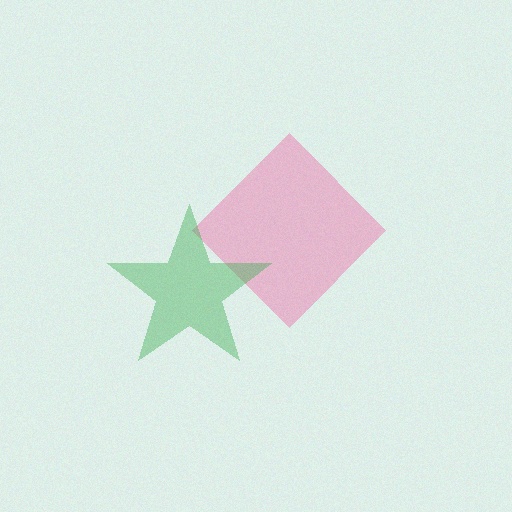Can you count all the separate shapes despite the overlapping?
Yes, there are 2 separate shapes.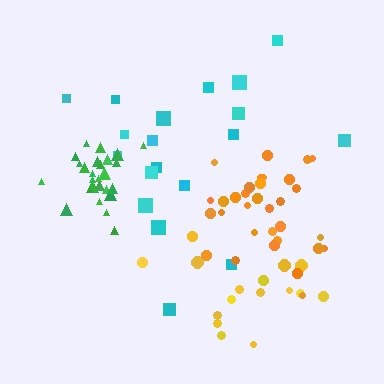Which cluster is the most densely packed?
Green.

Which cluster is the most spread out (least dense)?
Cyan.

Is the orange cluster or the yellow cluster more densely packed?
Orange.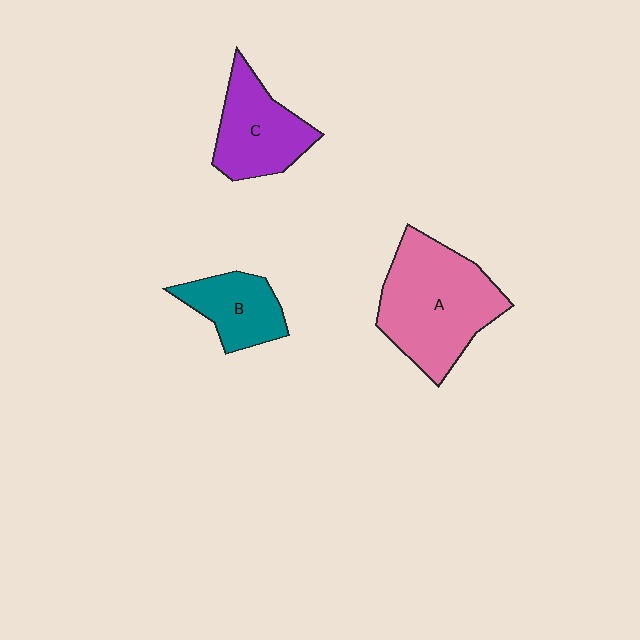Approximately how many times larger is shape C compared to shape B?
Approximately 1.3 times.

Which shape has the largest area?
Shape A (pink).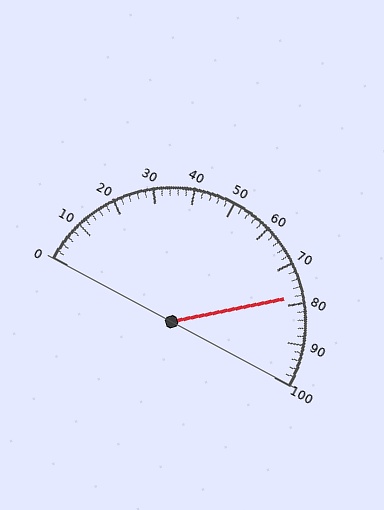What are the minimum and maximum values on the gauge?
The gauge ranges from 0 to 100.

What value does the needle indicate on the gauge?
The needle indicates approximately 78.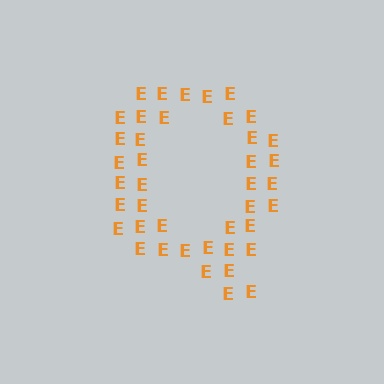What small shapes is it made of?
It is made of small letter E's.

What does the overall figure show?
The overall figure shows the letter Q.